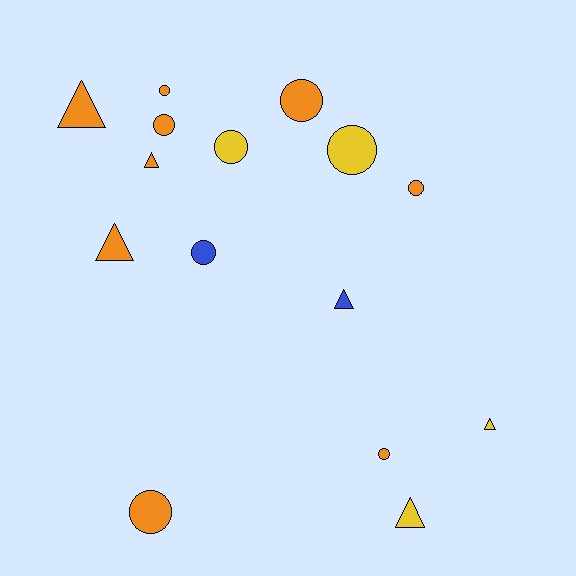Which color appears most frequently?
Orange, with 9 objects.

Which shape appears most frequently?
Circle, with 9 objects.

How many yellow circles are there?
There are 2 yellow circles.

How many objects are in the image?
There are 15 objects.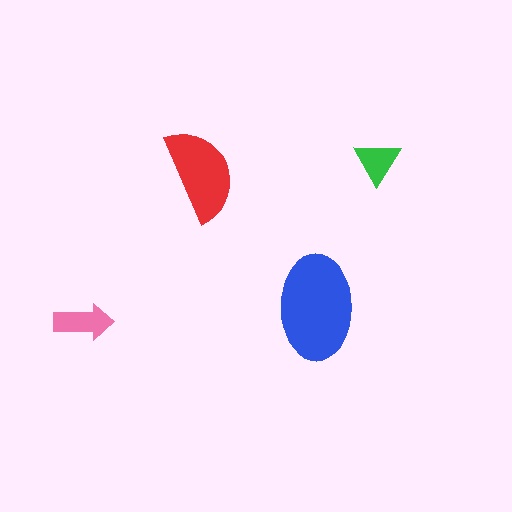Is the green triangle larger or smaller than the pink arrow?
Smaller.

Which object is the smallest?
The green triangle.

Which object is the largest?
The blue ellipse.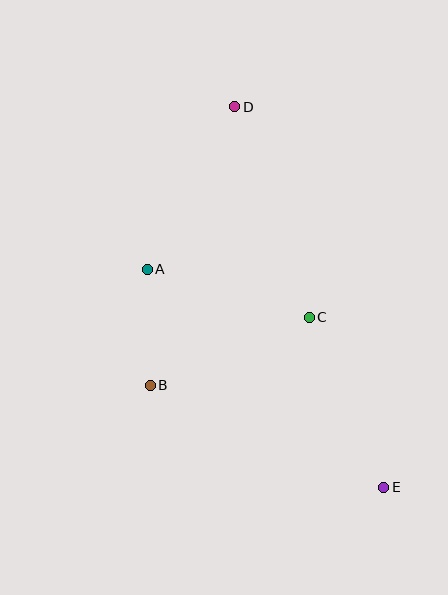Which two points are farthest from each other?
Points D and E are farthest from each other.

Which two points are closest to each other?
Points A and B are closest to each other.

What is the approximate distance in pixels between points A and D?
The distance between A and D is approximately 185 pixels.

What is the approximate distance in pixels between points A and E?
The distance between A and E is approximately 322 pixels.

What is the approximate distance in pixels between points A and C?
The distance between A and C is approximately 169 pixels.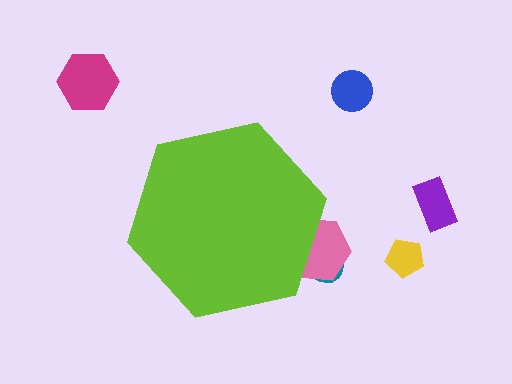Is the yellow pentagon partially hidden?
No, the yellow pentagon is fully visible.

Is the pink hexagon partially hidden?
Yes, the pink hexagon is partially hidden behind the lime hexagon.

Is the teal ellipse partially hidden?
Yes, the teal ellipse is partially hidden behind the lime hexagon.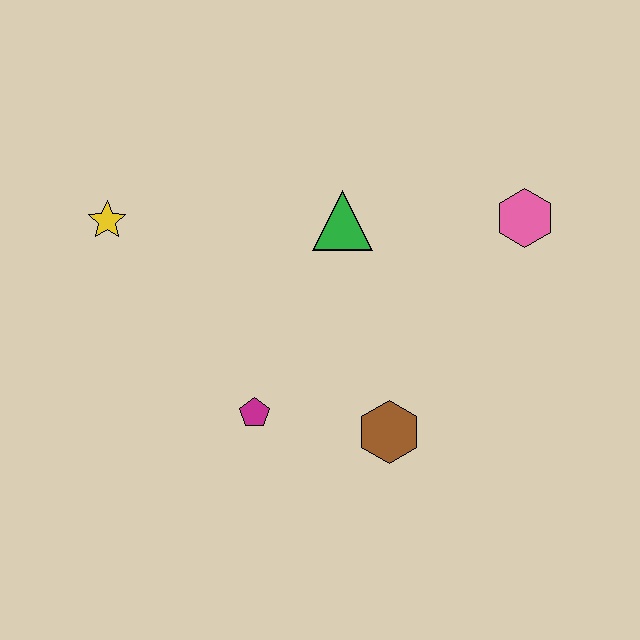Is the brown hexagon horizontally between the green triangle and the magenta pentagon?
No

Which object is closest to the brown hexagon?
The magenta pentagon is closest to the brown hexagon.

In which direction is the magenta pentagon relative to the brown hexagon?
The magenta pentagon is to the left of the brown hexagon.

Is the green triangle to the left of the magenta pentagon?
No